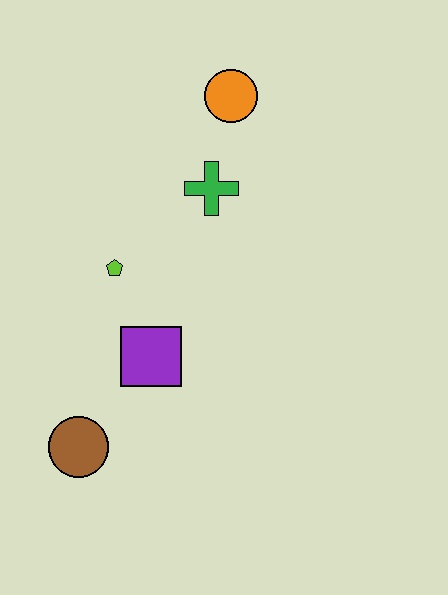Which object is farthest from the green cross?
The brown circle is farthest from the green cross.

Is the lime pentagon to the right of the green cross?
No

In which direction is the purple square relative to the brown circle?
The purple square is above the brown circle.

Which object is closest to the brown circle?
The purple square is closest to the brown circle.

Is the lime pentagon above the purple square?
Yes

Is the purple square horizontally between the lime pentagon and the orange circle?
Yes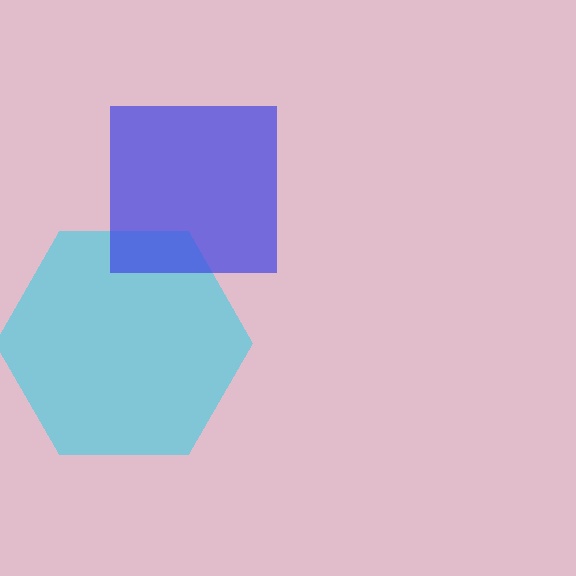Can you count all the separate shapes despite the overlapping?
Yes, there are 2 separate shapes.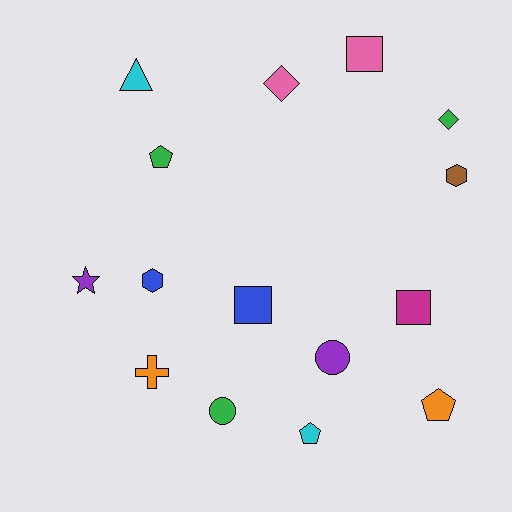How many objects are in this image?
There are 15 objects.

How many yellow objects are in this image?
There are no yellow objects.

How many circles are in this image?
There are 2 circles.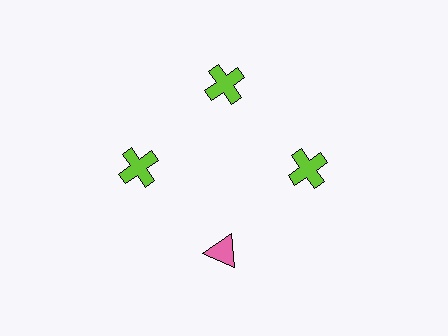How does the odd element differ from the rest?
It differs in both color (pink instead of lime) and shape (triangle instead of cross).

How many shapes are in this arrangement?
There are 4 shapes arranged in a ring pattern.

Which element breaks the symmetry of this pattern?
The pink triangle at roughly the 6 o'clock position breaks the symmetry. All other shapes are lime crosses.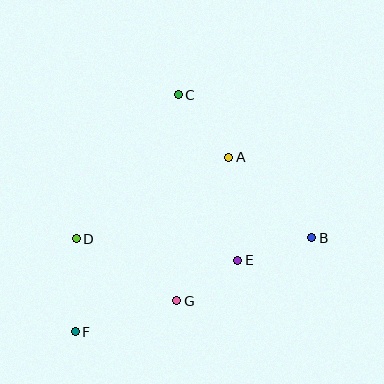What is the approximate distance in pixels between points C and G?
The distance between C and G is approximately 206 pixels.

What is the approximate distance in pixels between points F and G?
The distance between F and G is approximately 106 pixels.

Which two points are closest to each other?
Points E and G are closest to each other.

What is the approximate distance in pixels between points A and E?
The distance between A and E is approximately 103 pixels.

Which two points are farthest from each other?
Points C and F are farthest from each other.